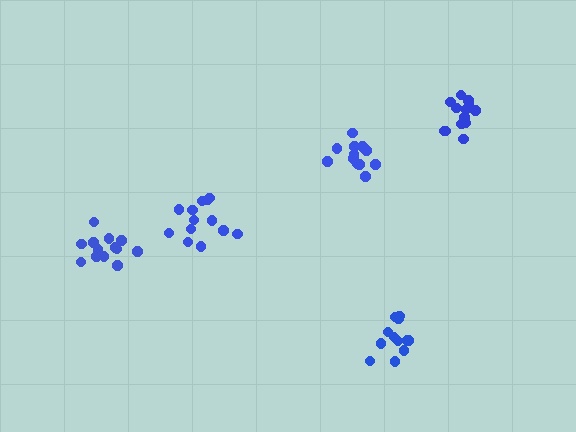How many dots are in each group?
Group 1: 13 dots, Group 2: 12 dots, Group 3: 12 dots, Group 4: 13 dots, Group 5: 14 dots (64 total).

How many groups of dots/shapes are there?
There are 5 groups.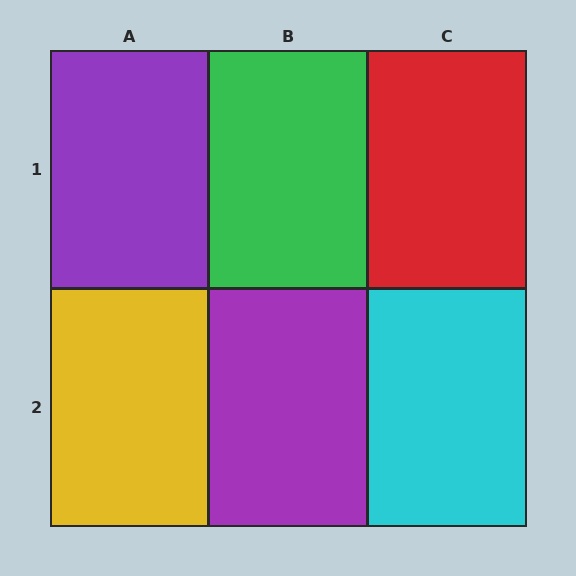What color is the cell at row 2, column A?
Yellow.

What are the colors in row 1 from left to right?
Purple, green, red.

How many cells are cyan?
1 cell is cyan.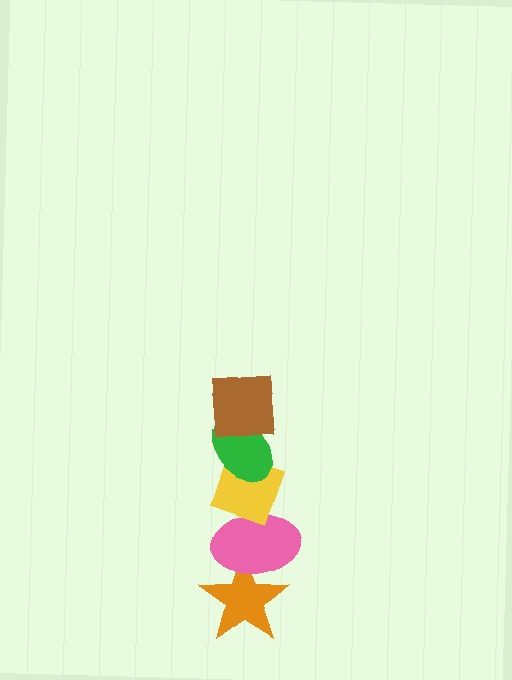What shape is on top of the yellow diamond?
The green ellipse is on top of the yellow diamond.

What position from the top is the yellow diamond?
The yellow diamond is 3rd from the top.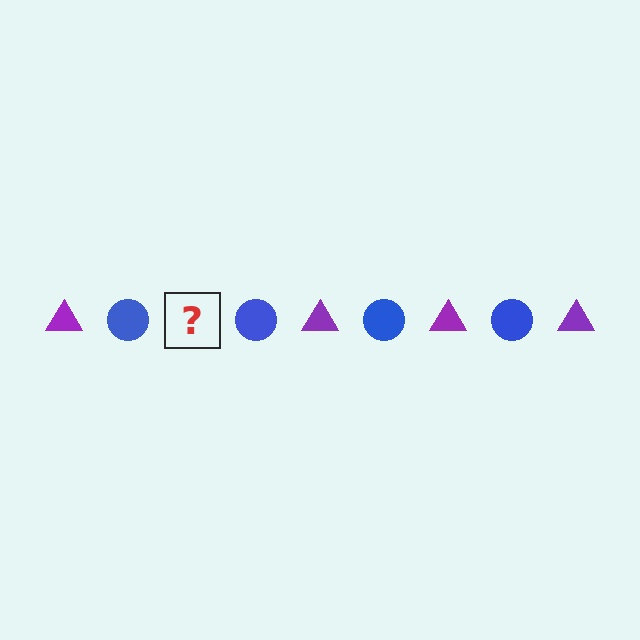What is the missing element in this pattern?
The missing element is a purple triangle.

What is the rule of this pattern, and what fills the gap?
The rule is that the pattern alternates between purple triangle and blue circle. The gap should be filled with a purple triangle.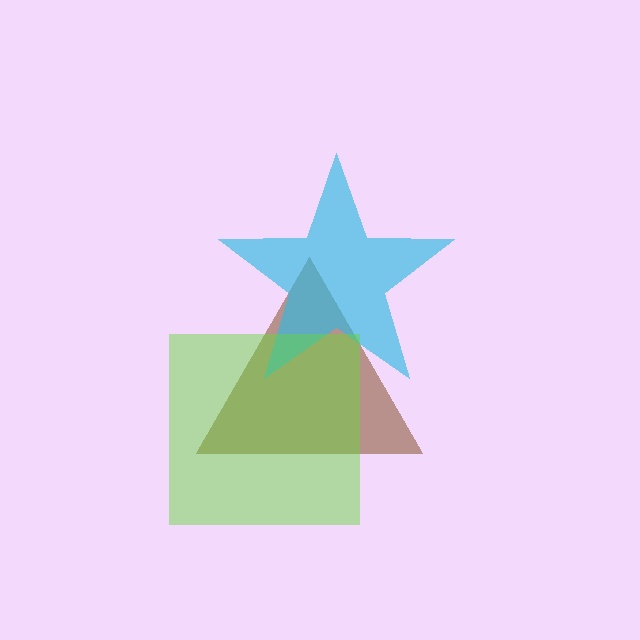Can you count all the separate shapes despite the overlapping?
Yes, there are 3 separate shapes.